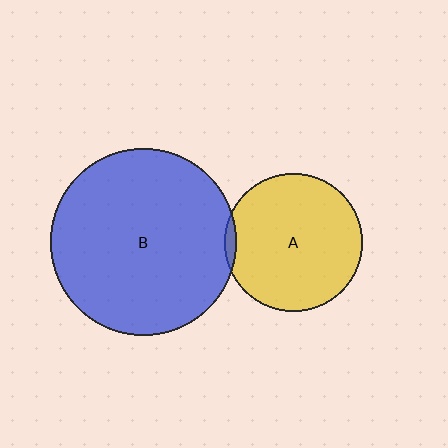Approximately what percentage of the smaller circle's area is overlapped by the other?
Approximately 5%.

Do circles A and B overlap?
Yes.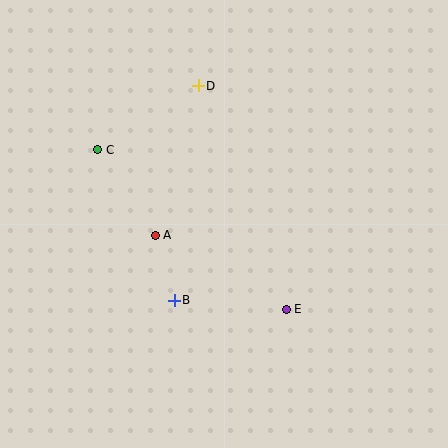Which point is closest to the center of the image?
Point A at (155, 235) is closest to the center.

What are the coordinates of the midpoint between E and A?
The midpoint between E and A is at (221, 272).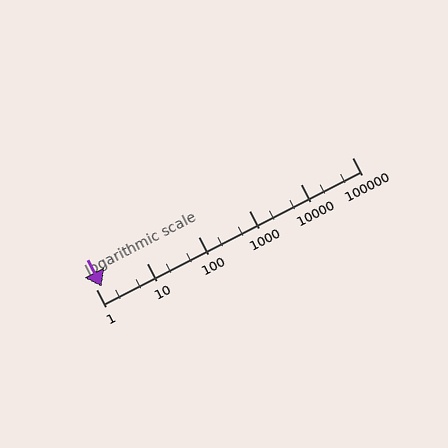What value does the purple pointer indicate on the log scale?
The pointer indicates approximately 1.3.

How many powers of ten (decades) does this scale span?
The scale spans 5 decades, from 1 to 100000.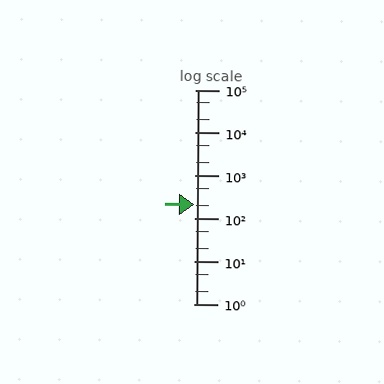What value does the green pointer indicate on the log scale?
The pointer indicates approximately 210.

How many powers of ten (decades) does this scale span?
The scale spans 5 decades, from 1 to 100000.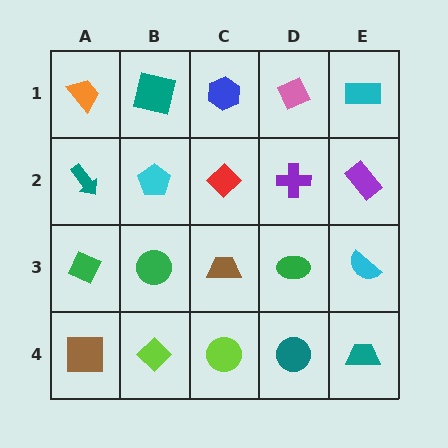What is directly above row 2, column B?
A teal square.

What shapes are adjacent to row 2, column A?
An orange trapezoid (row 1, column A), a green diamond (row 3, column A), a cyan pentagon (row 2, column B).